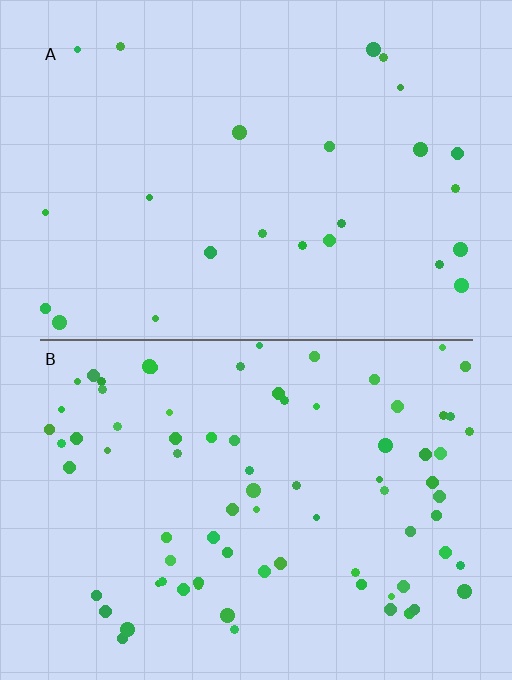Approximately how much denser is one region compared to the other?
Approximately 3.2× — region B over region A.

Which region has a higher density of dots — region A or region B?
B (the bottom).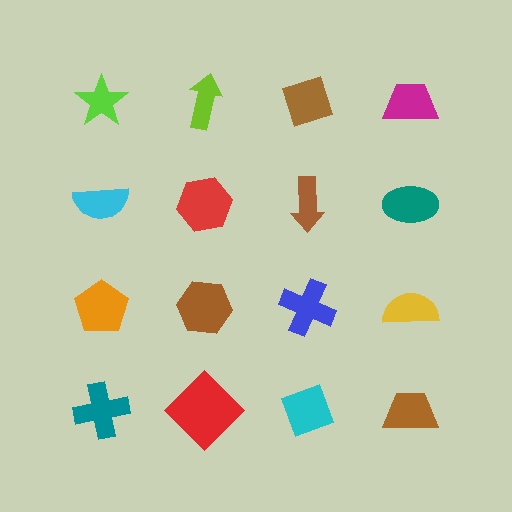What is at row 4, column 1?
A teal cross.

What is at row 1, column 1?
A lime star.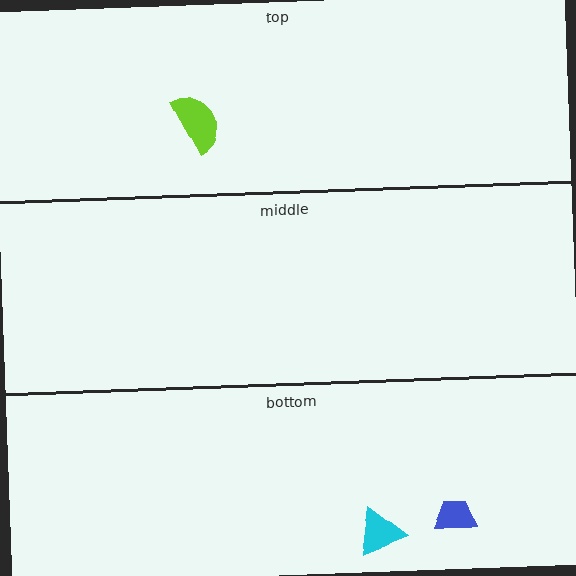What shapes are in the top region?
The lime semicircle.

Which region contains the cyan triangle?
The bottom region.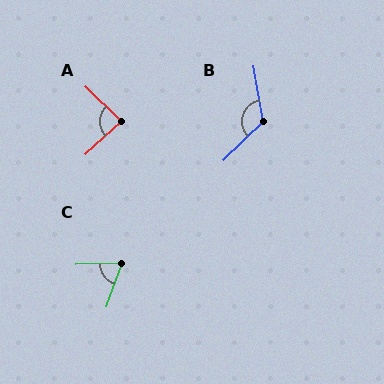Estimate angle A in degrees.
Approximately 87 degrees.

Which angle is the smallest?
C, at approximately 70 degrees.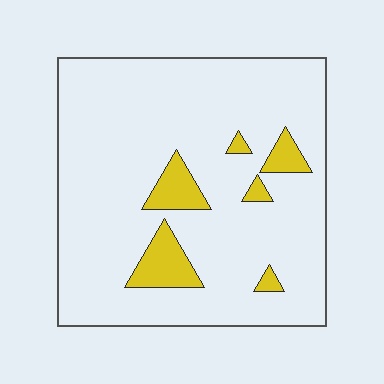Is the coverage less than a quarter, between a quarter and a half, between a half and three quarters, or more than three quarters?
Less than a quarter.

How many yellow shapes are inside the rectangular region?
6.